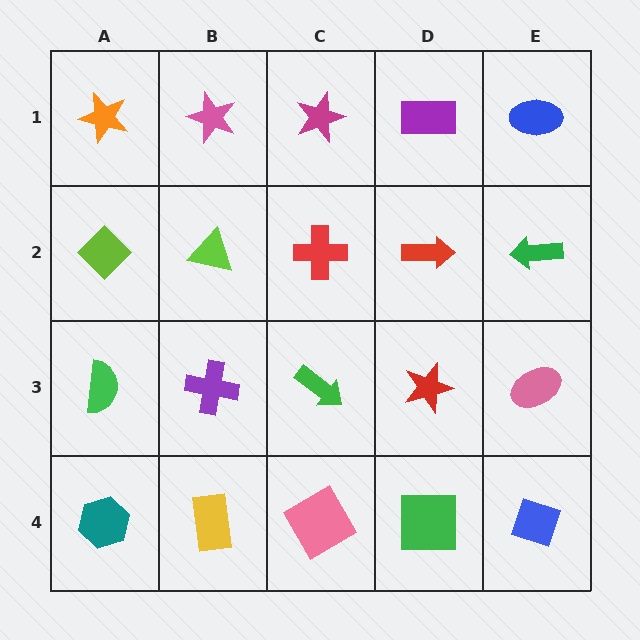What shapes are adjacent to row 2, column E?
A blue ellipse (row 1, column E), a pink ellipse (row 3, column E), a red arrow (row 2, column D).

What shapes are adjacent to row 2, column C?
A magenta star (row 1, column C), a green arrow (row 3, column C), a lime triangle (row 2, column B), a red arrow (row 2, column D).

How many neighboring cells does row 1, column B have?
3.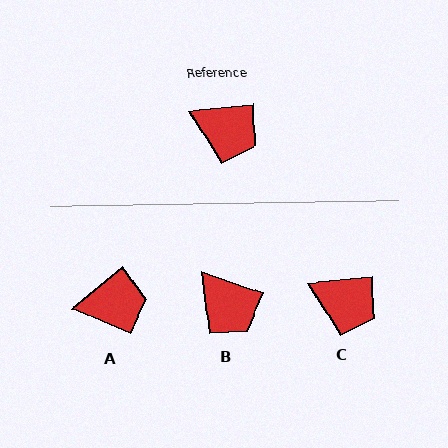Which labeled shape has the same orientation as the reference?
C.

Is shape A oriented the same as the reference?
No, it is off by about 34 degrees.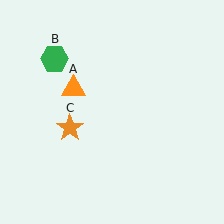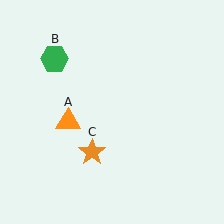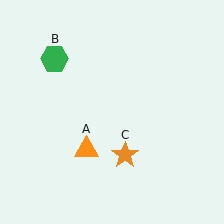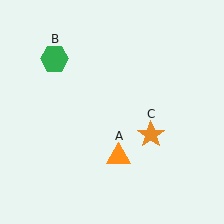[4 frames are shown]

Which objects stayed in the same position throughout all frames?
Green hexagon (object B) remained stationary.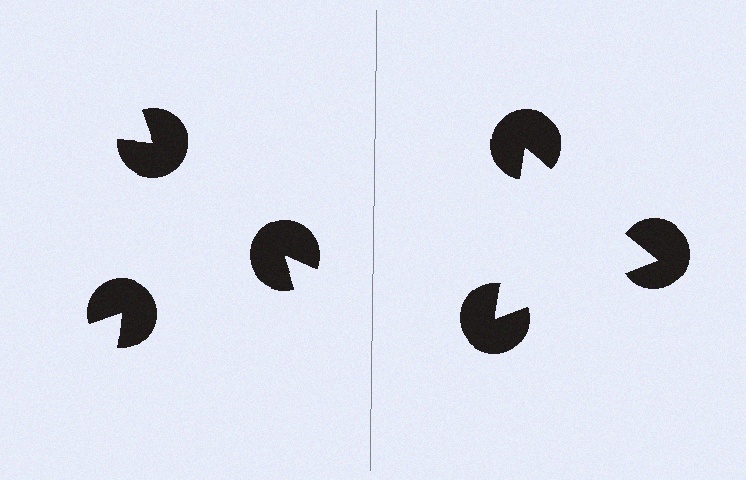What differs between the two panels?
The pac-man discs are positioned identically on both sides; only the wedge orientations differ. On the right they align to a triangle; on the left they are misaligned.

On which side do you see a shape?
An illusory triangle appears on the right side. On the left side the wedge cuts are rotated, so no coherent shape forms.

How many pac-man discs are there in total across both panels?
6 — 3 on each side.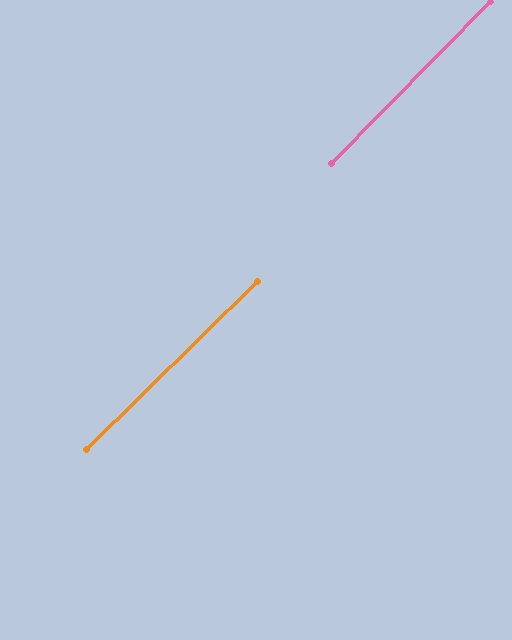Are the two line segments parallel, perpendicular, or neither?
Parallel — their directions differ by only 1.0°.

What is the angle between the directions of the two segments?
Approximately 1 degree.